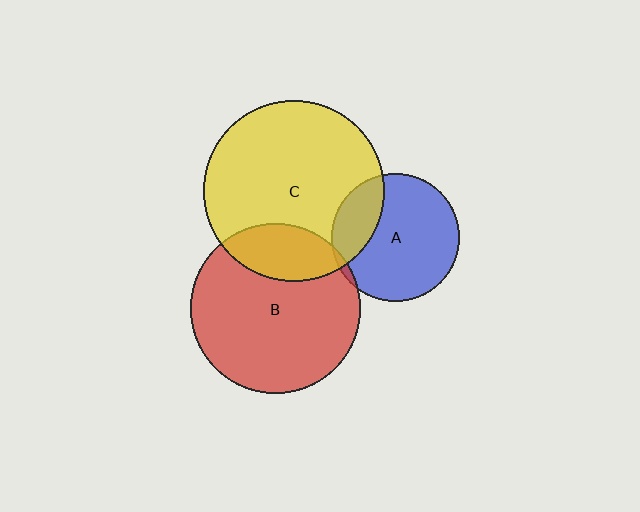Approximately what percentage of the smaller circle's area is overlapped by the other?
Approximately 25%.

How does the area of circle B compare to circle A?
Approximately 1.8 times.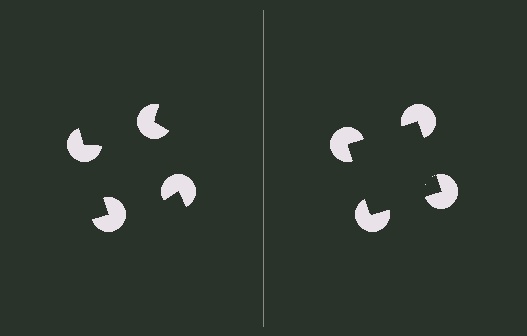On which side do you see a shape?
An illusory square appears on the right side. On the left side the wedge cuts are rotated, so no coherent shape forms.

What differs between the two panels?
The pac-man discs are positioned identically on both sides; only the wedge orientations differ. On the right they align to a square; on the left they are misaligned.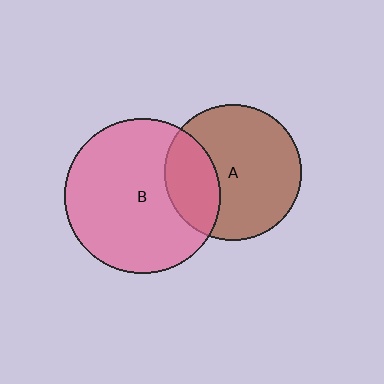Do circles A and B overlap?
Yes.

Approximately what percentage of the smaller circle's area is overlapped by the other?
Approximately 30%.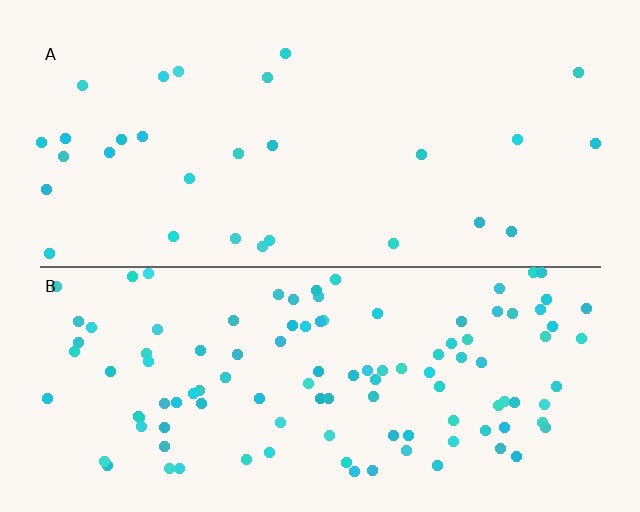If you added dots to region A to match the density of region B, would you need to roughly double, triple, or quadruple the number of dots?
Approximately quadruple.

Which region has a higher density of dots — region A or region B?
B (the bottom).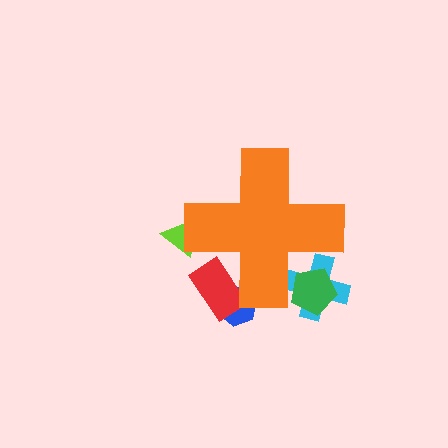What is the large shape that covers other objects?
An orange cross.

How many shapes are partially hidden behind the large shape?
5 shapes are partially hidden.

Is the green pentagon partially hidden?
Yes, the green pentagon is partially hidden behind the orange cross.